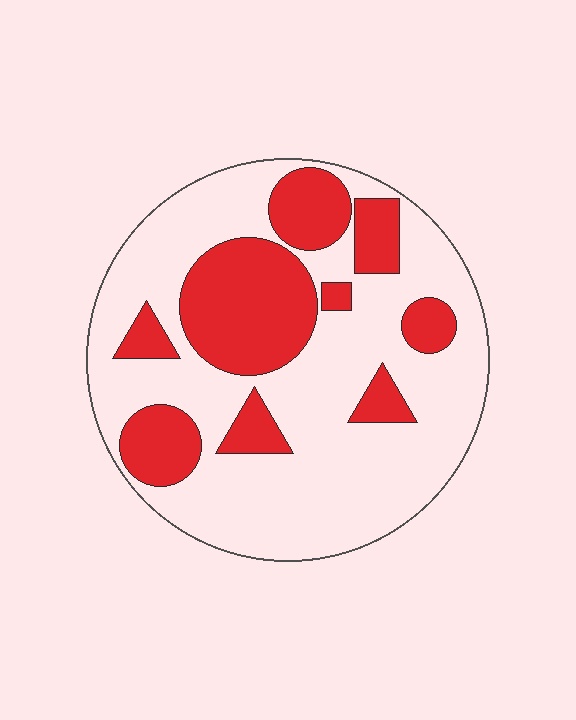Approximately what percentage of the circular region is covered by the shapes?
Approximately 30%.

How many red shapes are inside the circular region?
9.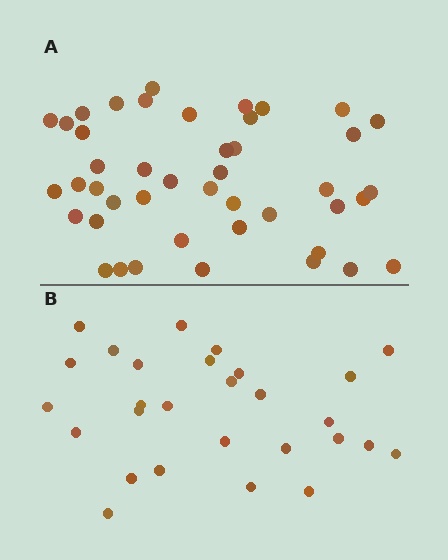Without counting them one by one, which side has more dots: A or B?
Region A (the top region) has more dots.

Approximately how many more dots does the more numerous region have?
Region A has approximately 15 more dots than region B.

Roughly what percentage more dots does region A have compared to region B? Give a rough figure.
About 55% more.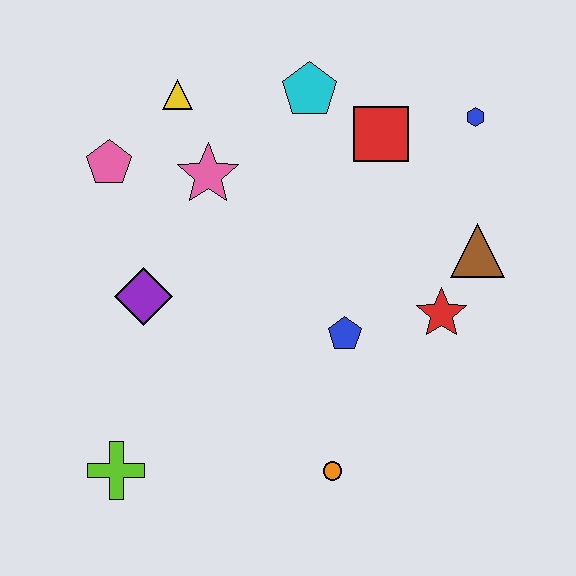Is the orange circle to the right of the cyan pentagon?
Yes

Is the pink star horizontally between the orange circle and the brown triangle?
No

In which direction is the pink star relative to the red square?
The pink star is to the left of the red square.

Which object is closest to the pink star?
The yellow triangle is closest to the pink star.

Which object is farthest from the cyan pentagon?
The lime cross is farthest from the cyan pentagon.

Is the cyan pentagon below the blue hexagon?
No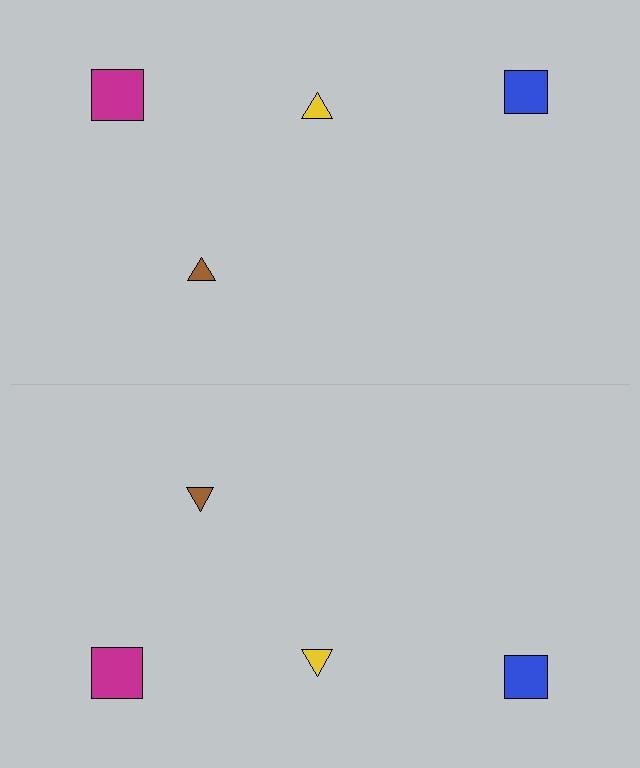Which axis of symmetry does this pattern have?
The pattern has a horizontal axis of symmetry running through the center of the image.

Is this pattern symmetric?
Yes, this pattern has bilateral (reflection) symmetry.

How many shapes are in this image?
There are 8 shapes in this image.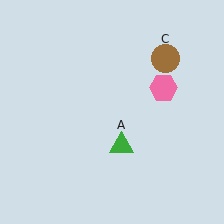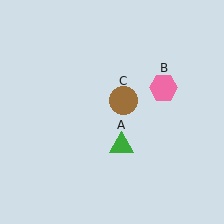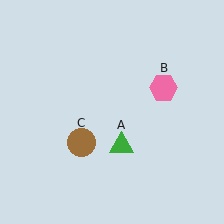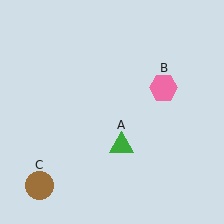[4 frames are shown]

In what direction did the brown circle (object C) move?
The brown circle (object C) moved down and to the left.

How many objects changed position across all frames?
1 object changed position: brown circle (object C).